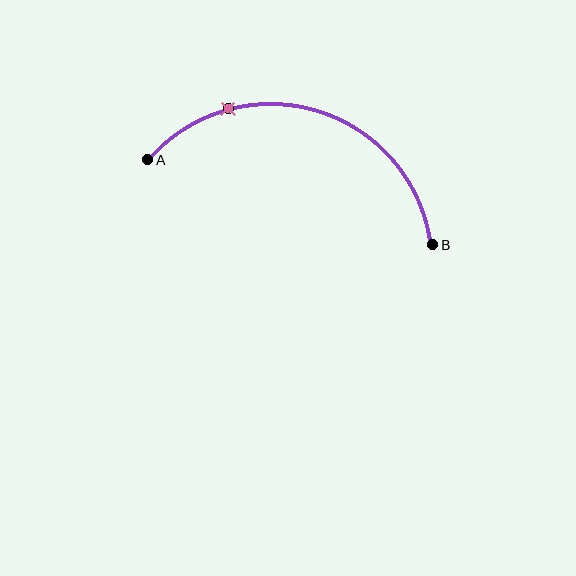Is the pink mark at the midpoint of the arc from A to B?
No. The pink mark lies on the arc but is closer to endpoint A. The arc midpoint would be at the point on the curve equidistant along the arc from both A and B.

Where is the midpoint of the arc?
The arc midpoint is the point on the curve farthest from the straight line joining A and B. It sits above that line.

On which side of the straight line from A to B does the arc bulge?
The arc bulges above the straight line connecting A and B.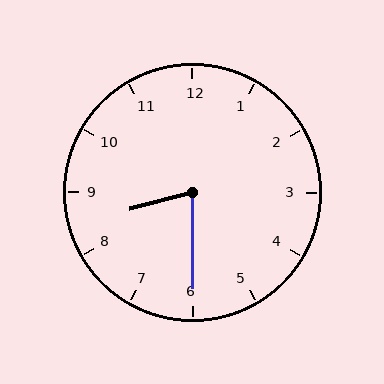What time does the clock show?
8:30.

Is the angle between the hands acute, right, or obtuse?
It is acute.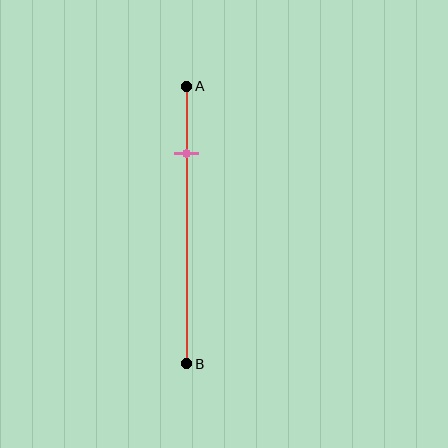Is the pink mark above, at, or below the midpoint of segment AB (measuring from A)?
The pink mark is above the midpoint of segment AB.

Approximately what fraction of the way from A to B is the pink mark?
The pink mark is approximately 25% of the way from A to B.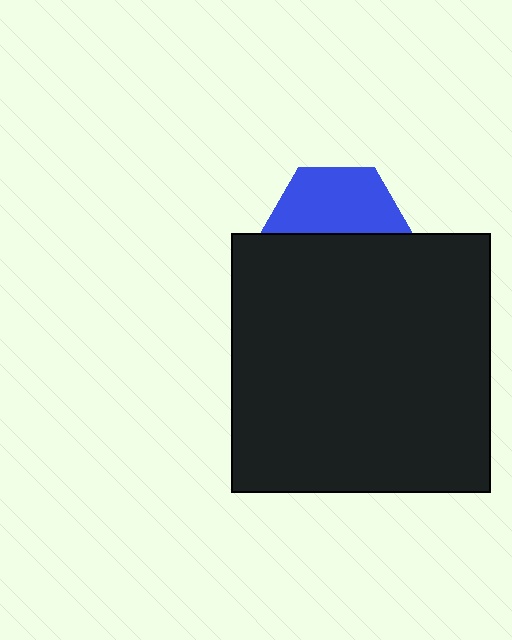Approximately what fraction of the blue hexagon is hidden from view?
Roughly 50% of the blue hexagon is hidden behind the black square.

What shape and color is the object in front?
The object in front is a black square.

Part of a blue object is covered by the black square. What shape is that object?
It is a hexagon.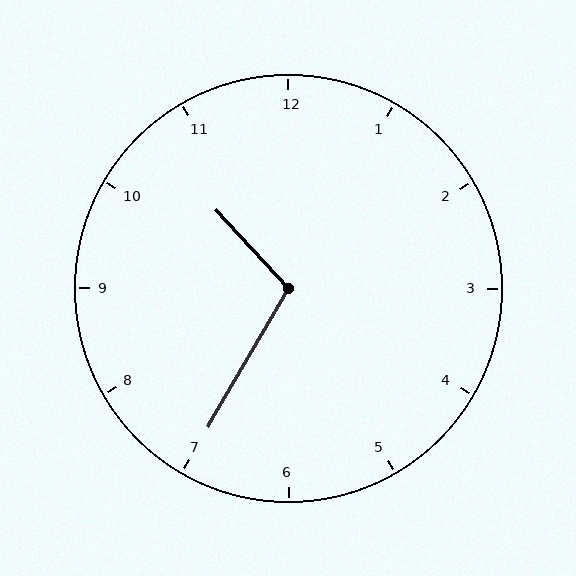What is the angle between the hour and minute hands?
Approximately 108 degrees.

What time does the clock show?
10:35.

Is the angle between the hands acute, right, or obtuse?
It is obtuse.